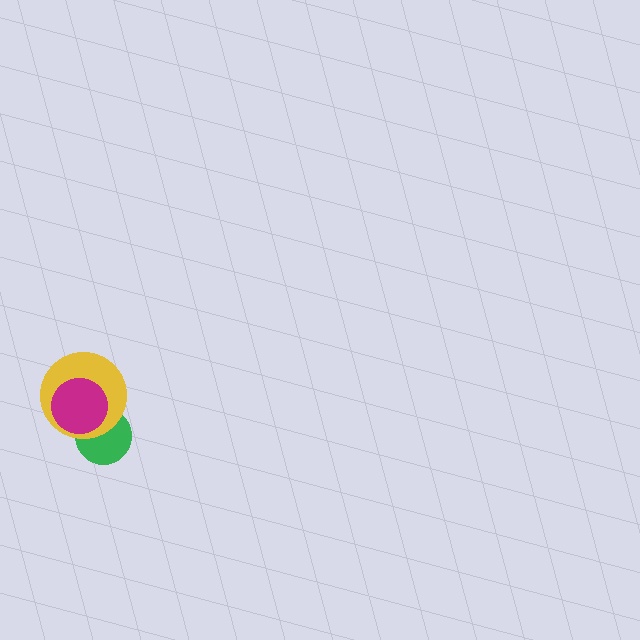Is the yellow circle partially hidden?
Yes, it is partially covered by another shape.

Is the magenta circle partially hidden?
No, no other shape covers it.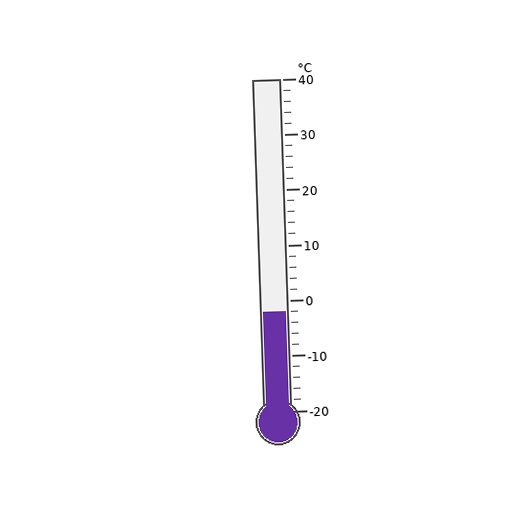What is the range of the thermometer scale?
The thermometer scale ranges from -20°C to 40°C.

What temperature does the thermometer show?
The thermometer shows approximately -2°C.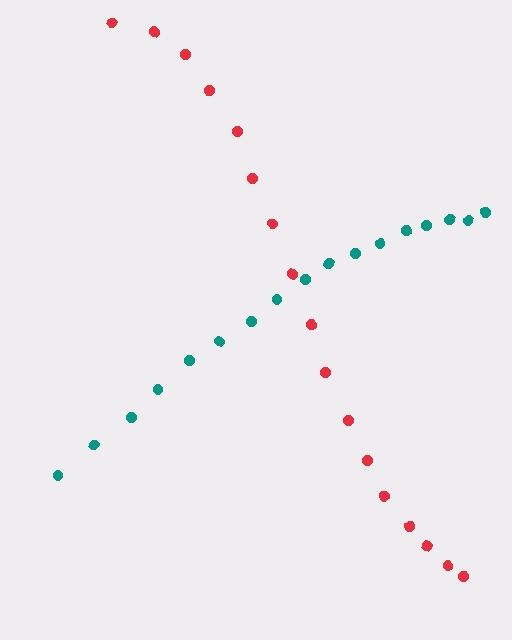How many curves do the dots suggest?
There are 2 distinct paths.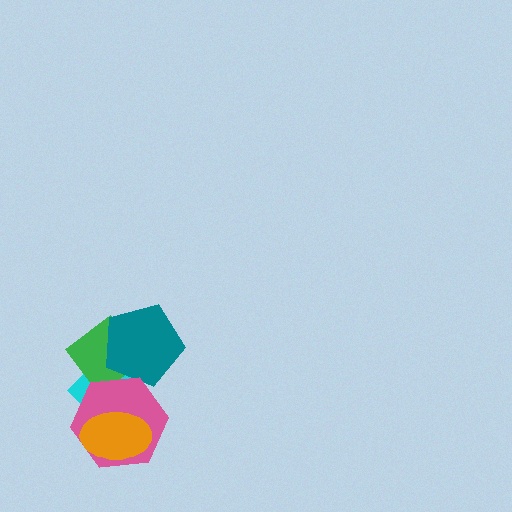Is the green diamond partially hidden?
Yes, it is partially covered by another shape.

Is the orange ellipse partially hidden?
No, no other shape covers it.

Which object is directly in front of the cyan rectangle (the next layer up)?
The green diamond is directly in front of the cyan rectangle.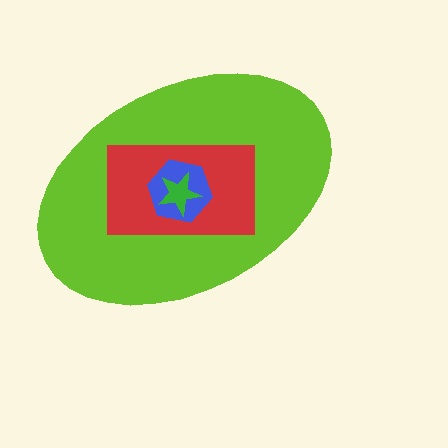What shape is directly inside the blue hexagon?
The green star.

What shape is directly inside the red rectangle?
The blue hexagon.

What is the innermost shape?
The green star.